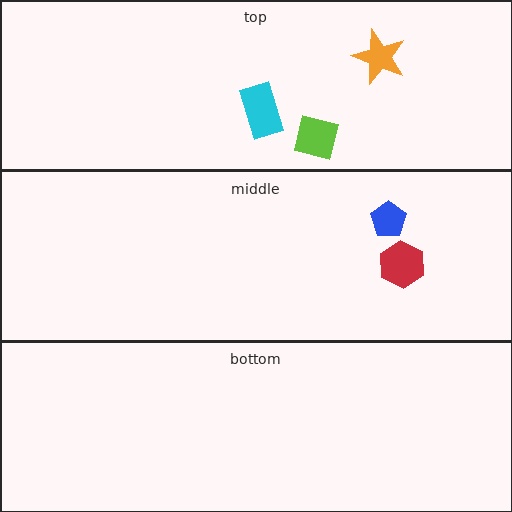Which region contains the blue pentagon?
The middle region.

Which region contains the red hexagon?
The middle region.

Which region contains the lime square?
The top region.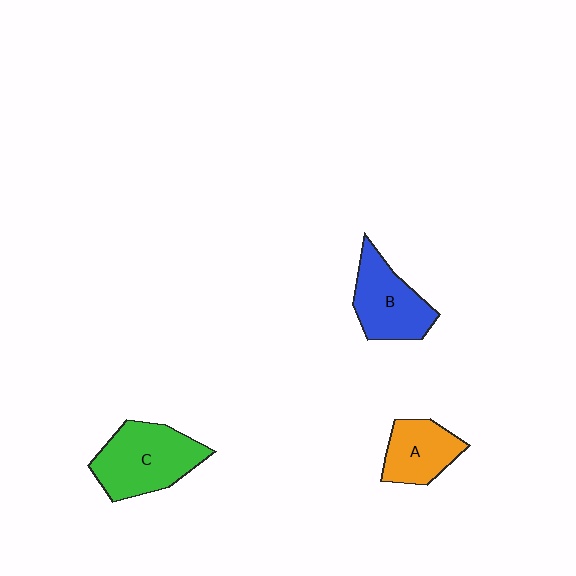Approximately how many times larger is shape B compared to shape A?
Approximately 1.3 times.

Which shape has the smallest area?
Shape A (orange).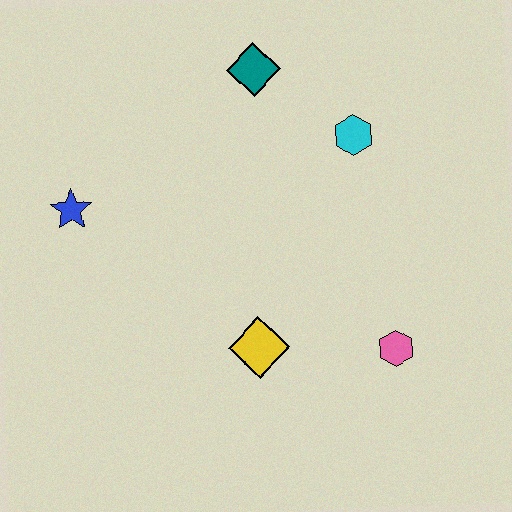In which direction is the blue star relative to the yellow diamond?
The blue star is to the left of the yellow diamond.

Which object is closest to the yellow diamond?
The pink hexagon is closest to the yellow diamond.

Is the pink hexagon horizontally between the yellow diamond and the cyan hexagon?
No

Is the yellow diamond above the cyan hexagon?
No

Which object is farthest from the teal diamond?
The pink hexagon is farthest from the teal diamond.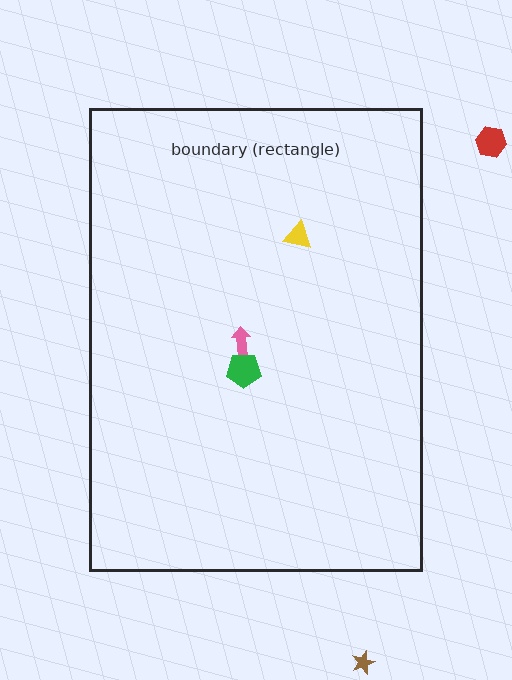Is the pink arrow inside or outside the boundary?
Inside.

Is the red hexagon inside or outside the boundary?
Outside.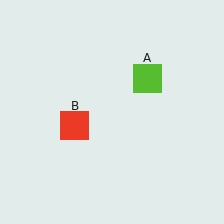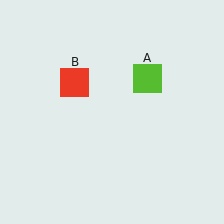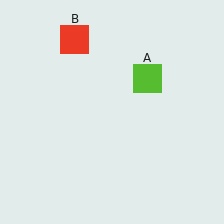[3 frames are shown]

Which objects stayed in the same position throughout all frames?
Lime square (object A) remained stationary.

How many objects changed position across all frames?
1 object changed position: red square (object B).